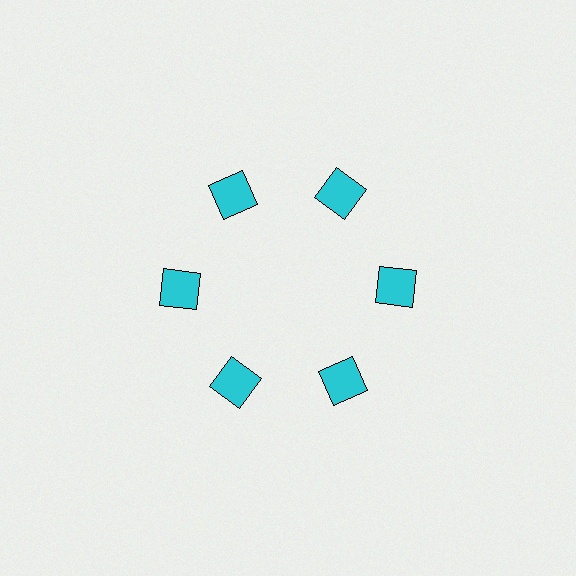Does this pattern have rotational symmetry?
Yes, this pattern has 6-fold rotational symmetry. It looks the same after rotating 60 degrees around the center.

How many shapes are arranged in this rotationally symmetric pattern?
There are 6 shapes, arranged in 6 groups of 1.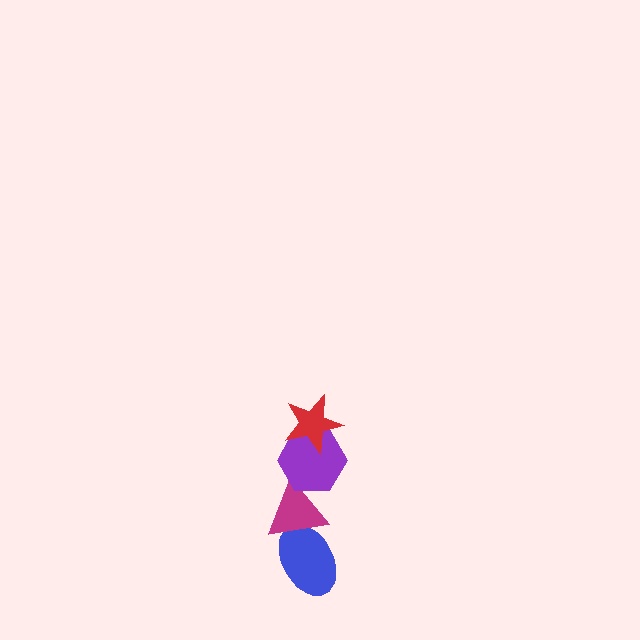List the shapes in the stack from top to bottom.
From top to bottom: the red star, the purple hexagon, the magenta triangle, the blue ellipse.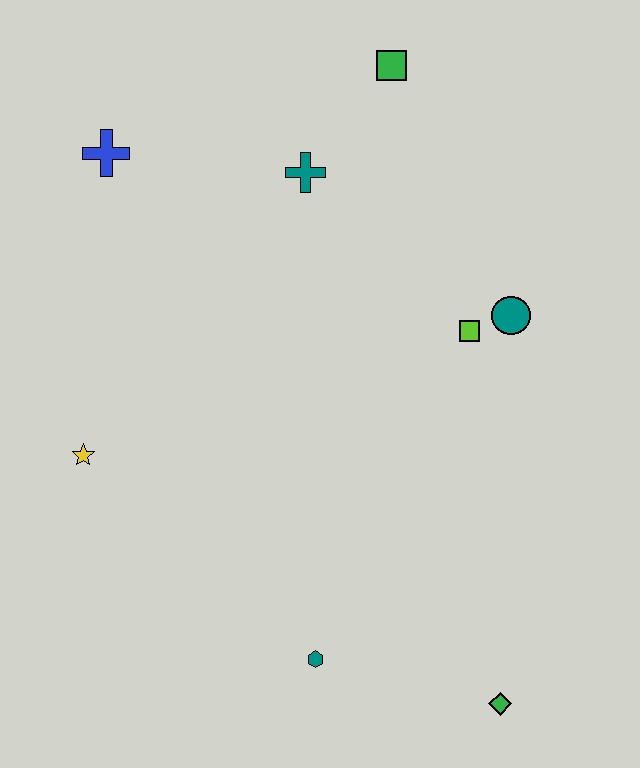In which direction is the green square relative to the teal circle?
The green square is above the teal circle.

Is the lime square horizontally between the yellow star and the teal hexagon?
No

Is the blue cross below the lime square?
No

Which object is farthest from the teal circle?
The yellow star is farthest from the teal circle.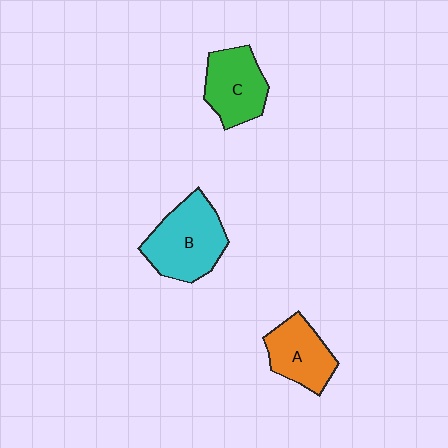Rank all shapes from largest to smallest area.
From largest to smallest: B (cyan), C (green), A (orange).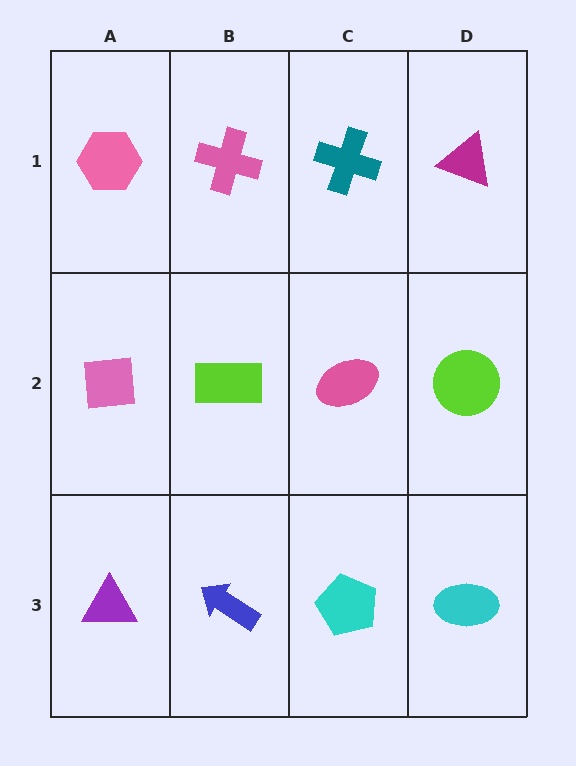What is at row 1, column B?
A pink cross.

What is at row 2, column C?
A pink ellipse.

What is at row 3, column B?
A blue arrow.